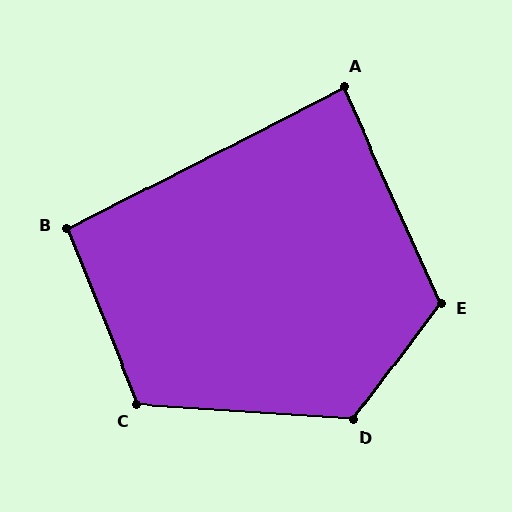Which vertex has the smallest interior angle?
A, at approximately 87 degrees.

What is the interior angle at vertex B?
Approximately 95 degrees (obtuse).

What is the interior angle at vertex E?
Approximately 119 degrees (obtuse).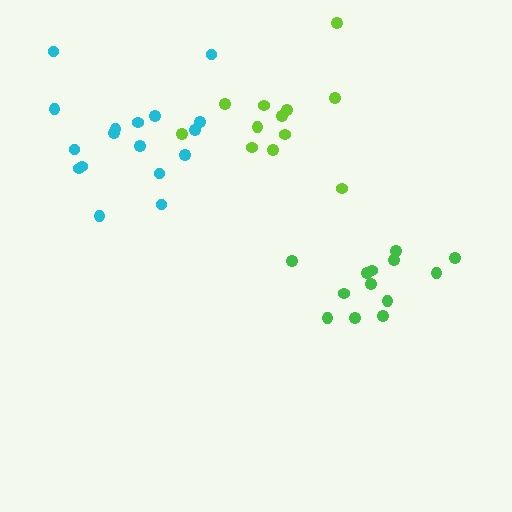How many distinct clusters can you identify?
There are 3 distinct clusters.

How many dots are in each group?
Group 1: 12 dots, Group 2: 17 dots, Group 3: 13 dots (42 total).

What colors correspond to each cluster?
The clusters are colored: lime, cyan, green.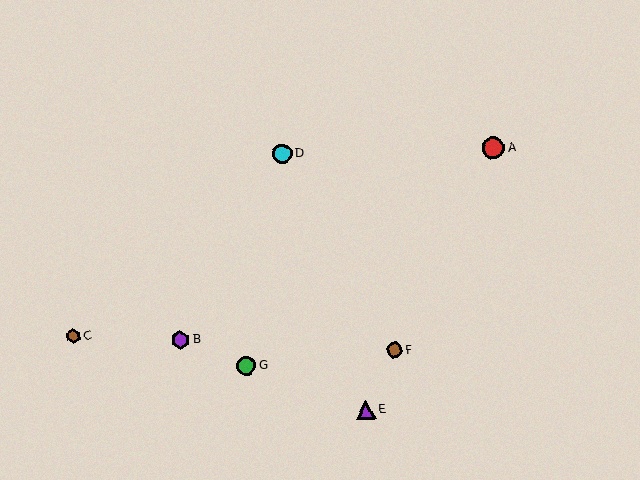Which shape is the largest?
The red circle (labeled A) is the largest.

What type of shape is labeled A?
Shape A is a red circle.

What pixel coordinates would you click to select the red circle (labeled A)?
Click at (493, 148) to select the red circle A.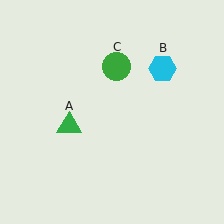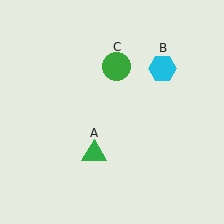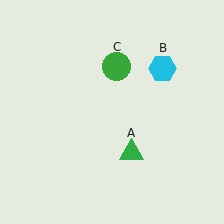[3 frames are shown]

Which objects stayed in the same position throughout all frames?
Cyan hexagon (object B) and green circle (object C) remained stationary.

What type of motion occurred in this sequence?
The green triangle (object A) rotated counterclockwise around the center of the scene.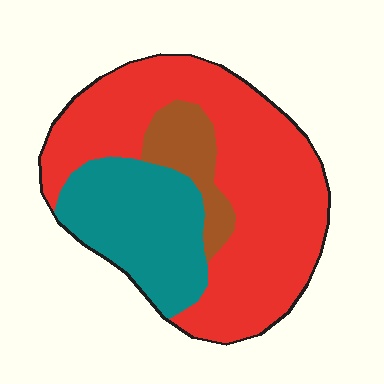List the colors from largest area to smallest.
From largest to smallest: red, teal, brown.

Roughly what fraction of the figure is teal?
Teal covers 28% of the figure.